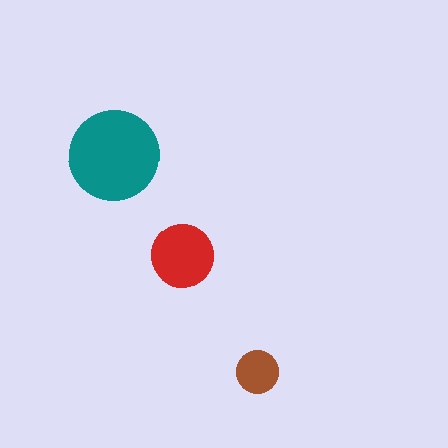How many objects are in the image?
There are 3 objects in the image.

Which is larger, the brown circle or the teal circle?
The teal one.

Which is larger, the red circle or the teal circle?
The teal one.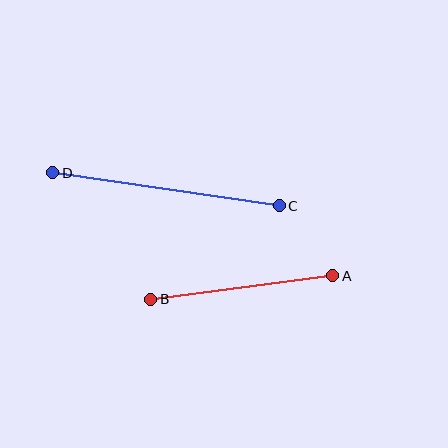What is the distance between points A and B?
The distance is approximately 184 pixels.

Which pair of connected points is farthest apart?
Points C and D are farthest apart.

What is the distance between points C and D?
The distance is approximately 229 pixels.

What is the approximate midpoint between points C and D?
The midpoint is at approximately (166, 189) pixels.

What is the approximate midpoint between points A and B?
The midpoint is at approximately (242, 288) pixels.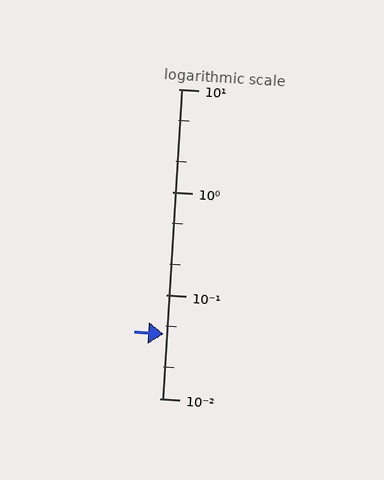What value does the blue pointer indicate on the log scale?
The pointer indicates approximately 0.042.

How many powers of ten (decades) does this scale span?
The scale spans 3 decades, from 0.01 to 10.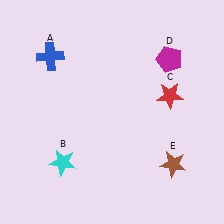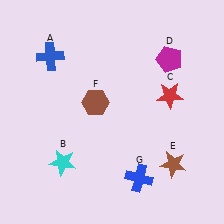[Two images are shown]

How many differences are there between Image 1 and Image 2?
There are 2 differences between the two images.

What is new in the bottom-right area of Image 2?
A blue cross (G) was added in the bottom-right area of Image 2.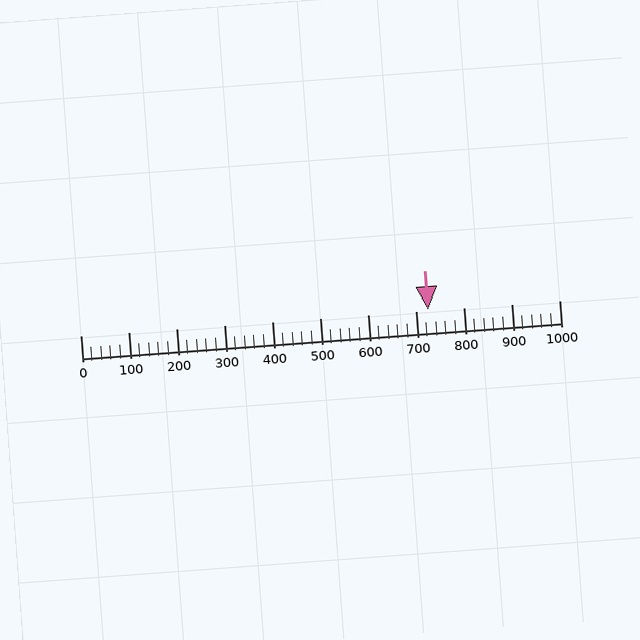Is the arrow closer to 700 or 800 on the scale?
The arrow is closer to 700.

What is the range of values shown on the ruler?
The ruler shows values from 0 to 1000.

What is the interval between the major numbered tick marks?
The major tick marks are spaced 100 units apart.